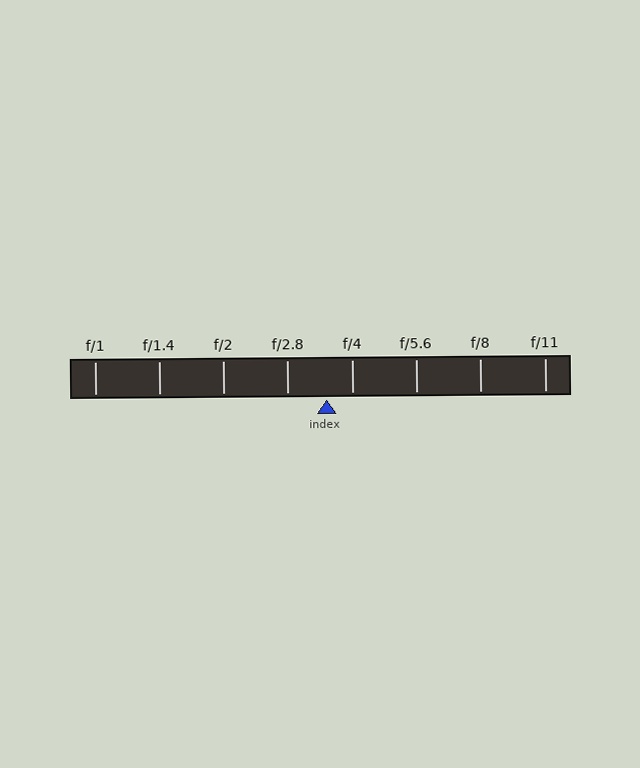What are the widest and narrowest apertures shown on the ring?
The widest aperture shown is f/1 and the narrowest is f/11.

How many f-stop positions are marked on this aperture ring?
There are 8 f-stop positions marked.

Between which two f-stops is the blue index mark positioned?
The index mark is between f/2.8 and f/4.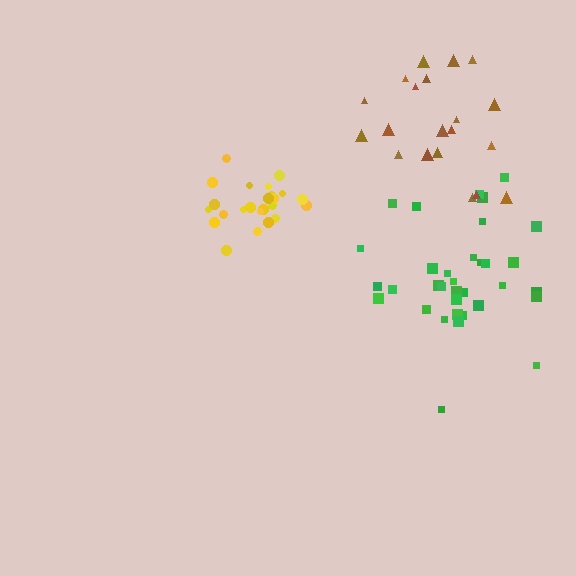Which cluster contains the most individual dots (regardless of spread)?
Green (34).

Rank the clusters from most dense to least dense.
yellow, green, brown.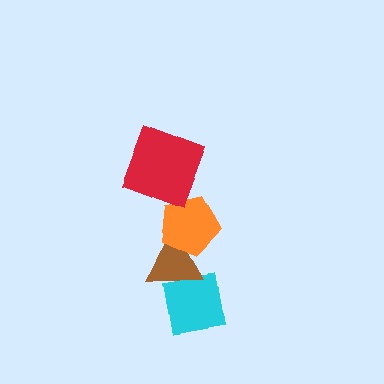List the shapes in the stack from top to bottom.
From top to bottom: the red square, the orange pentagon, the brown triangle, the cyan square.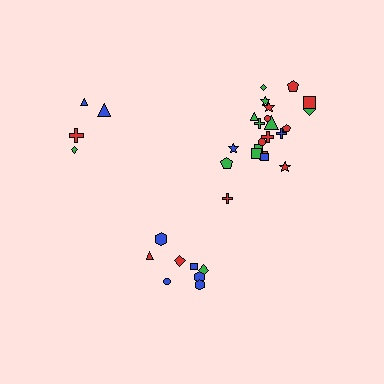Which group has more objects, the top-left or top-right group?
The top-right group.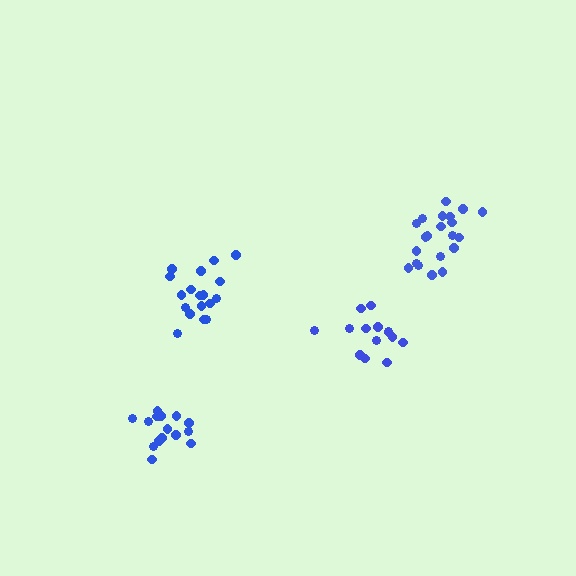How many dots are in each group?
Group 1: 15 dots, Group 2: 15 dots, Group 3: 21 dots, Group 4: 18 dots (69 total).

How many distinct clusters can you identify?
There are 4 distinct clusters.